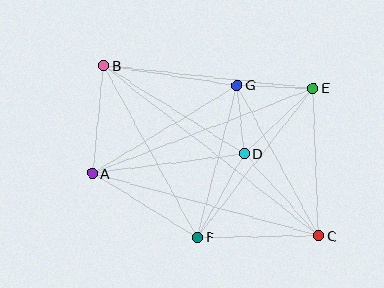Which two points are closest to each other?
Points D and G are closest to each other.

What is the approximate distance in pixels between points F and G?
The distance between F and G is approximately 157 pixels.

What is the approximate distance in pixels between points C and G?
The distance between C and G is approximately 171 pixels.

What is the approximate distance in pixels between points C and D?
The distance between C and D is approximately 111 pixels.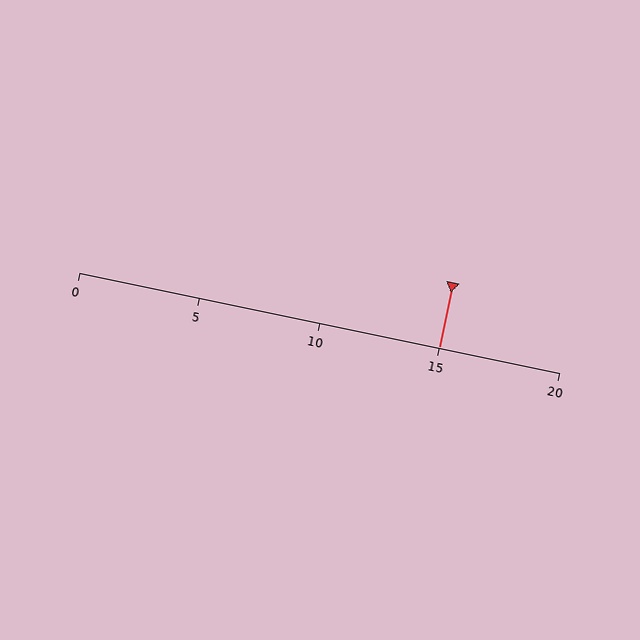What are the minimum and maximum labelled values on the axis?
The axis runs from 0 to 20.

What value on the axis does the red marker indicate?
The marker indicates approximately 15.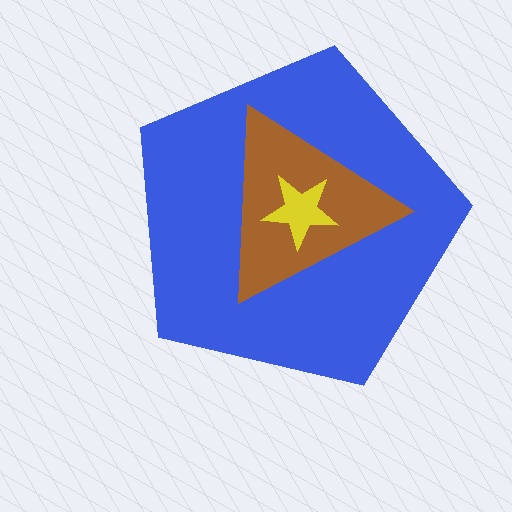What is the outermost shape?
The blue pentagon.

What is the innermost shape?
The yellow star.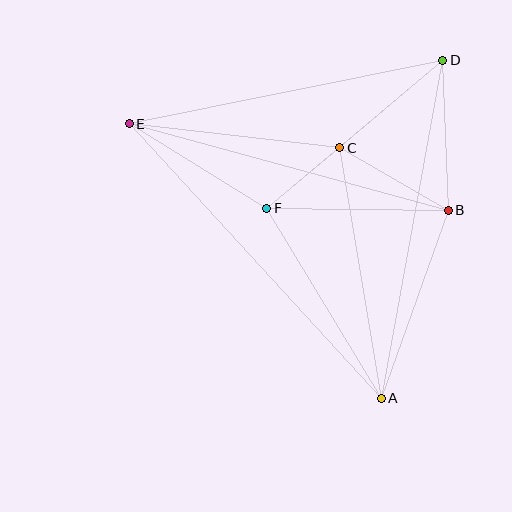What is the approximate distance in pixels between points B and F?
The distance between B and F is approximately 182 pixels.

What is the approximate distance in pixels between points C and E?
The distance between C and E is approximately 212 pixels.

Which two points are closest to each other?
Points C and F are closest to each other.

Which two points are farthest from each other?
Points A and E are farthest from each other.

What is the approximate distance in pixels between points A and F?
The distance between A and F is approximately 222 pixels.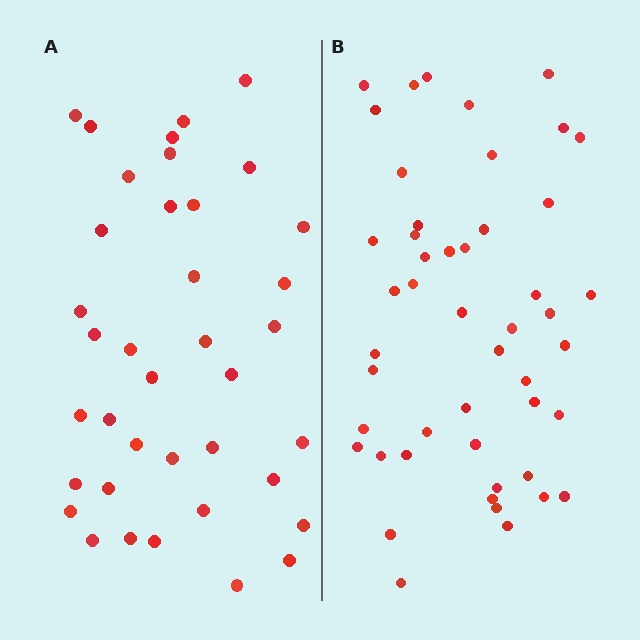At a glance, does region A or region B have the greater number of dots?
Region B (the right region) has more dots.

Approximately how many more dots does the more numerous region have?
Region B has roughly 10 or so more dots than region A.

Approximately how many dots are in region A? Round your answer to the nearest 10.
About 40 dots. (The exact count is 38, which rounds to 40.)